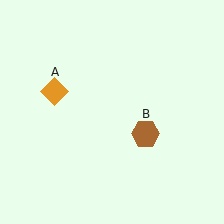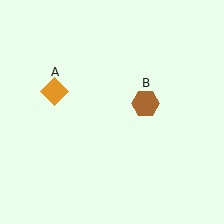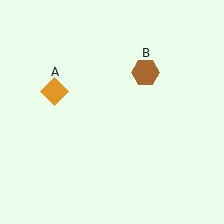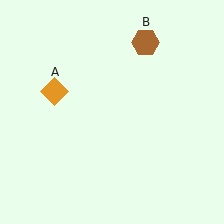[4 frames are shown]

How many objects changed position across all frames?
1 object changed position: brown hexagon (object B).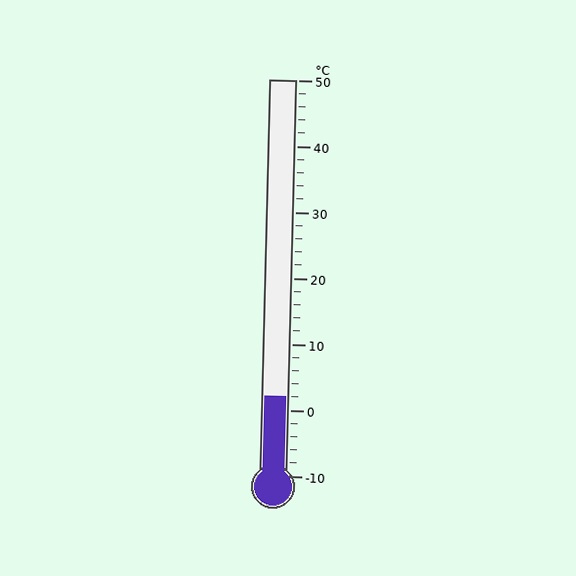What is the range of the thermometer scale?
The thermometer scale ranges from -10°C to 50°C.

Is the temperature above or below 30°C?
The temperature is below 30°C.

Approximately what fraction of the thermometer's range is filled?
The thermometer is filled to approximately 20% of its range.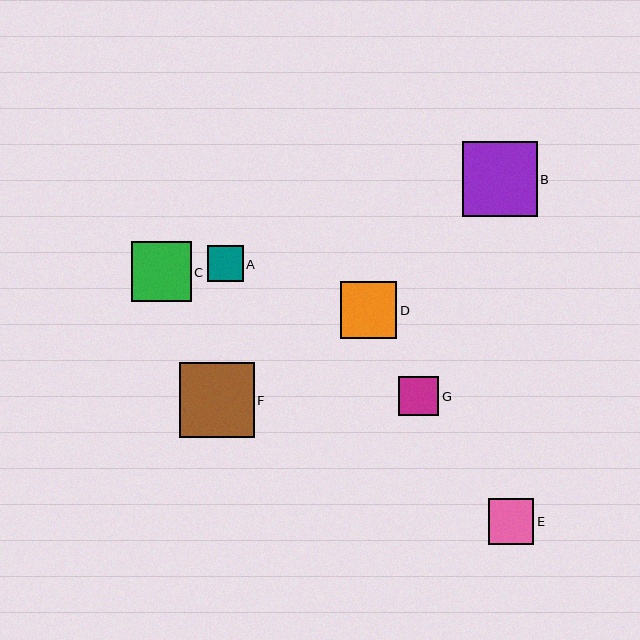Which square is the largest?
Square F is the largest with a size of approximately 75 pixels.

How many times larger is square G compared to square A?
Square G is approximately 1.1 times the size of square A.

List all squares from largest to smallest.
From largest to smallest: F, B, C, D, E, G, A.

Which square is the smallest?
Square A is the smallest with a size of approximately 36 pixels.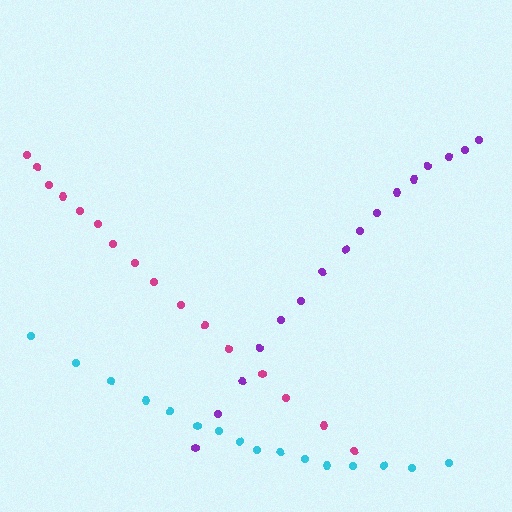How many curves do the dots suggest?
There are 3 distinct paths.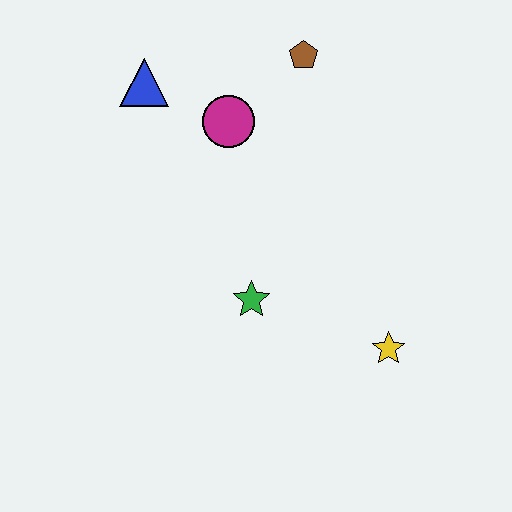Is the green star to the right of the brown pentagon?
No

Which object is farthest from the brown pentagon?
The yellow star is farthest from the brown pentagon.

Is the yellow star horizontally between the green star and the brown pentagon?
No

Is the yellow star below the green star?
Yes